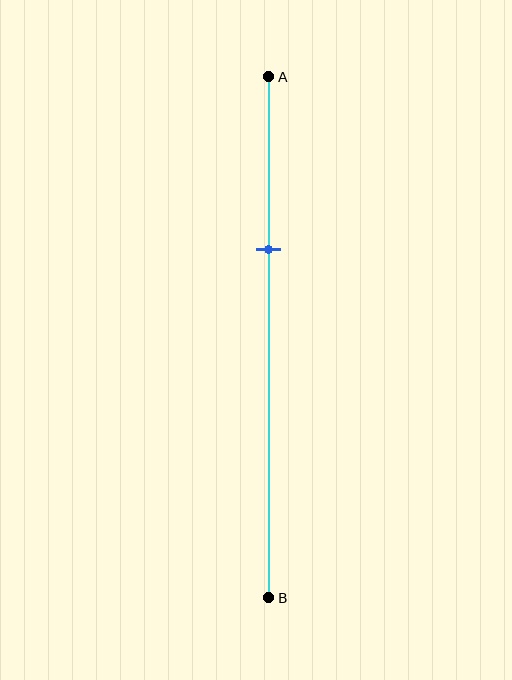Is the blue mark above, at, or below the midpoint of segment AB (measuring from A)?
The blue mark is above the midpoint of segment AB.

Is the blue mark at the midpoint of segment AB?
No, the mark is at about 35% from A, not at the 50% midpoint.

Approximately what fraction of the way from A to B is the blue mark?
The blue mark is approximately 35% of the way from A to B.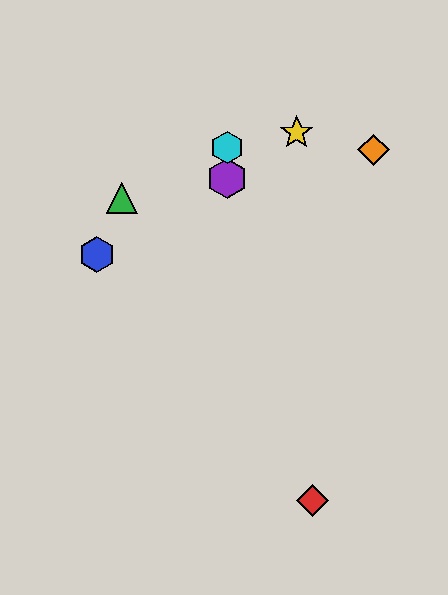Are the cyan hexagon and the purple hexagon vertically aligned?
Yes, both are at x≈227.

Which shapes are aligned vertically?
The purple hexagon, the cyan hexagon are aligned vertically.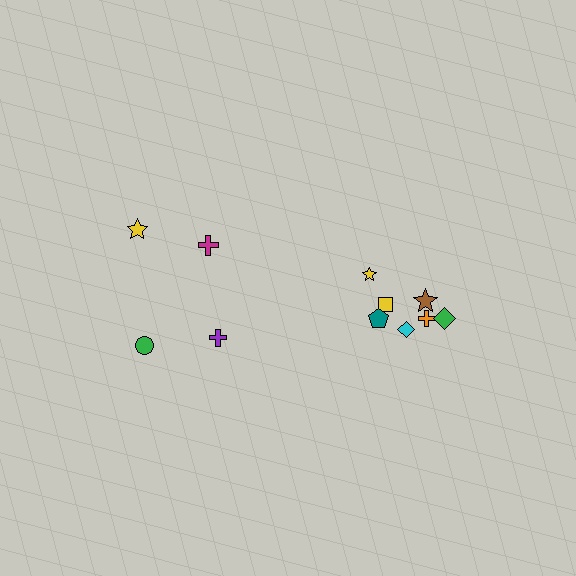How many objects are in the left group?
There are 4 objects.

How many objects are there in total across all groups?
There are 11 objects.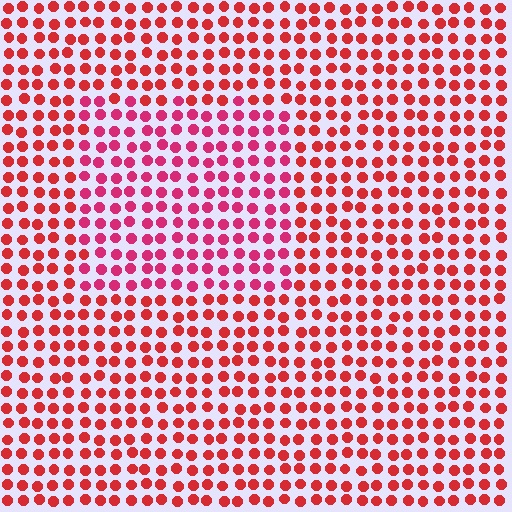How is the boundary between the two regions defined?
The boundary is defined purely by a slight shift in hue (about 24 degrees). Spacing, size, and orientation are identical on both sides.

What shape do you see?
I see a rectangle.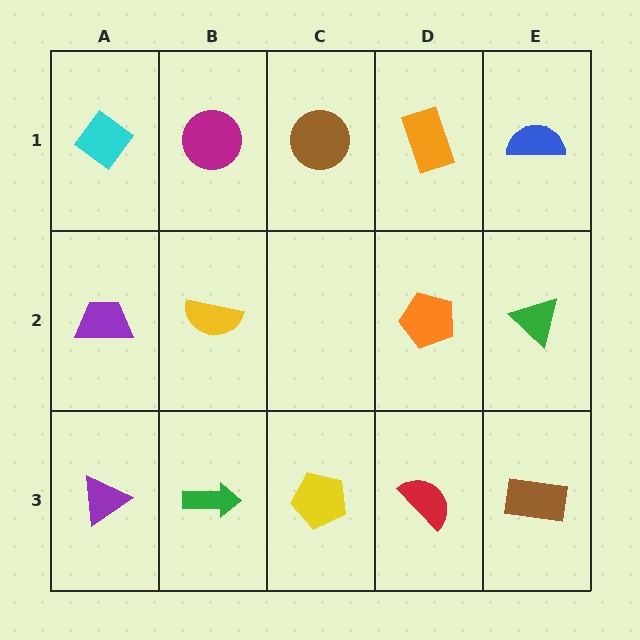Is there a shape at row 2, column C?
No, that cell is empty.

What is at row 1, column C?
A brown circle.